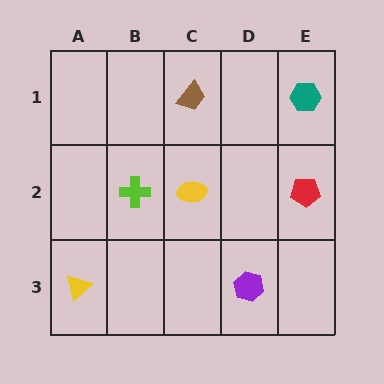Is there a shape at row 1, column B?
No, that cell is empty.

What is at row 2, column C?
A yellow ellipse.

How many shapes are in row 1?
2 shapes.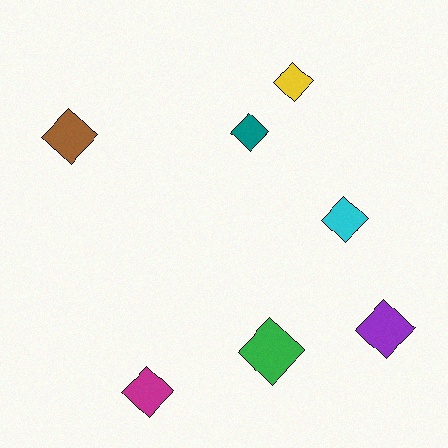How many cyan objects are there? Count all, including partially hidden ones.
There is 1 cyan object.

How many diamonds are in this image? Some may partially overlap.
There are 7 diamonds.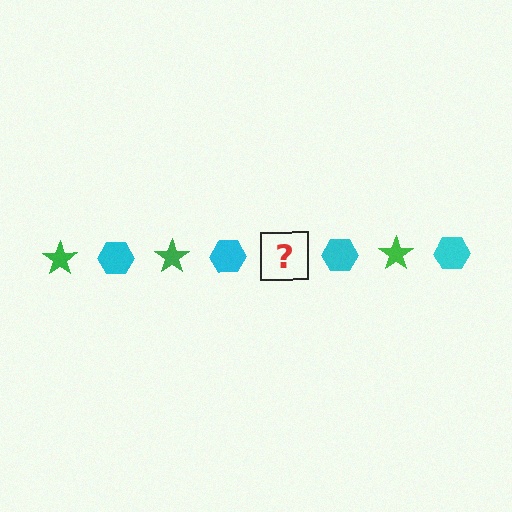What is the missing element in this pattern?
The missing element is a green star.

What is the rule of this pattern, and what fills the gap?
The rule is that the pattern alternates between green star and cyan hexagon. The gap should be filled with a green star.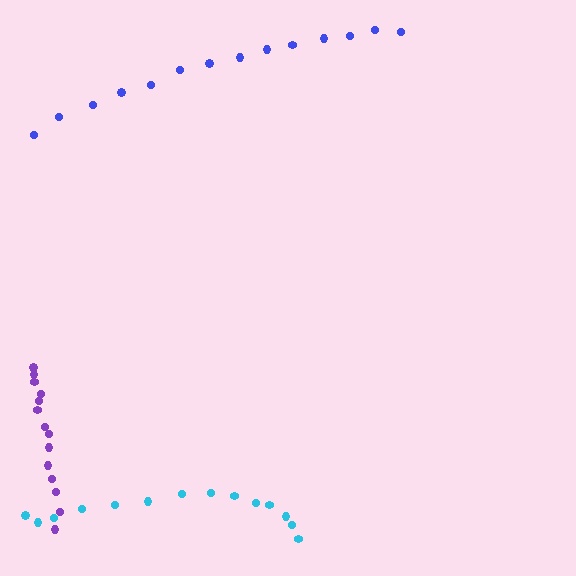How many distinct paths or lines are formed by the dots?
There are 3 distinct paths.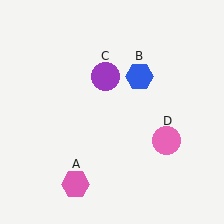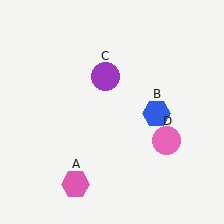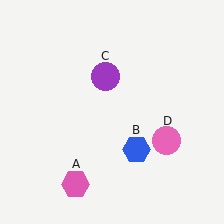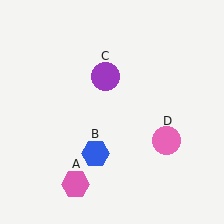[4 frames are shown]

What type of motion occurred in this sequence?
The blue hexagon (object B) rotated clockwise around the center of the scene.